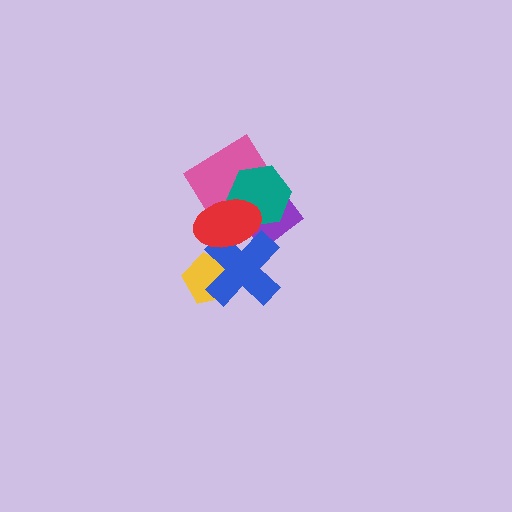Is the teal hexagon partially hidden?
Yes, it is partially covered by another shape.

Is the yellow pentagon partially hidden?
Yes, it is partially covered by another shape.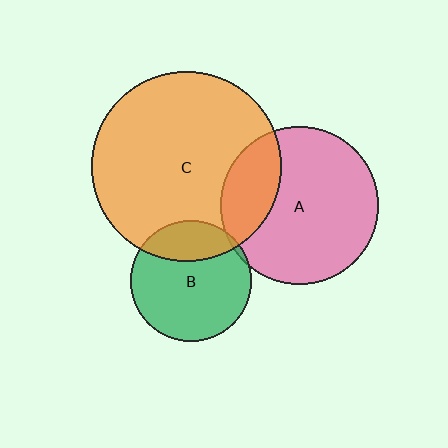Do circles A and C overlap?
Yes.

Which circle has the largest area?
Circle C (orange).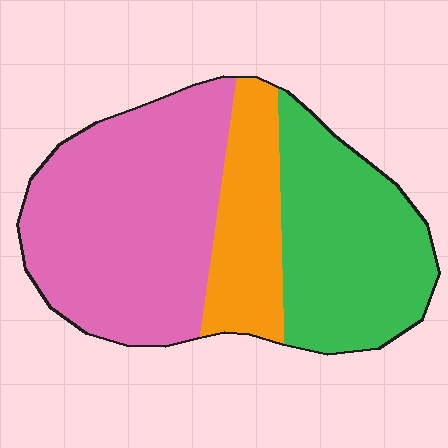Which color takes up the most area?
Pink, at roughly 50%.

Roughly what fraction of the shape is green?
Green covers 33% of the shape.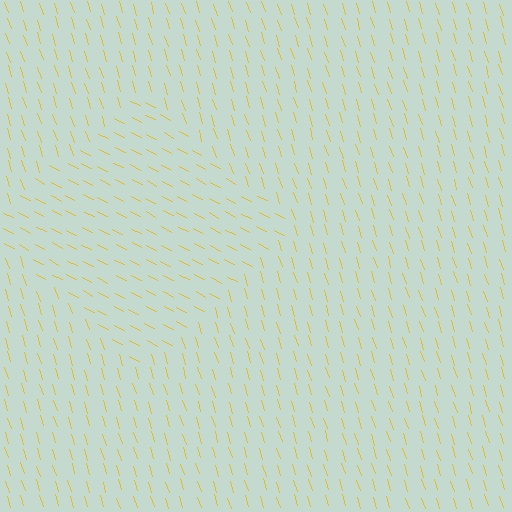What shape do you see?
I see a diamond.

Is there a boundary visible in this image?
Yes, there is a texture boundary formed by a change in line orientation.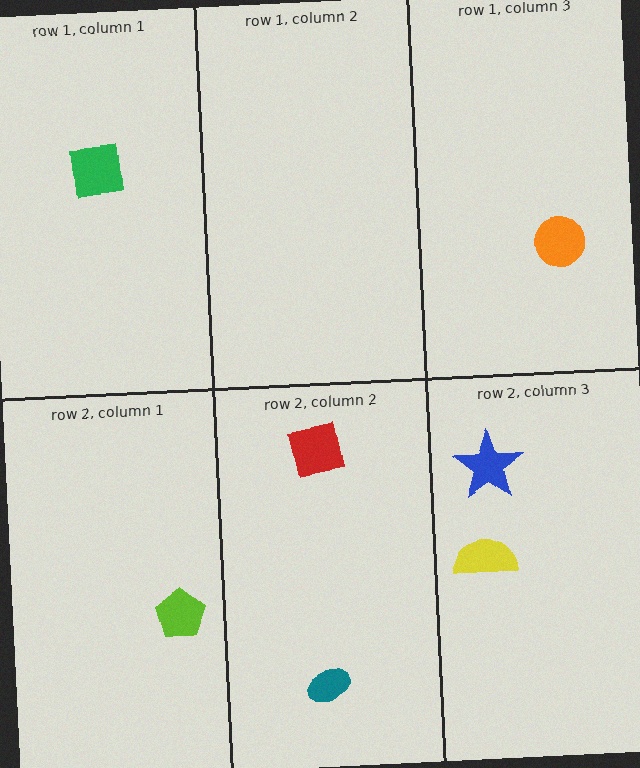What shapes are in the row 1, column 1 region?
The green square.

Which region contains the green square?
The row 1, column 1 region.